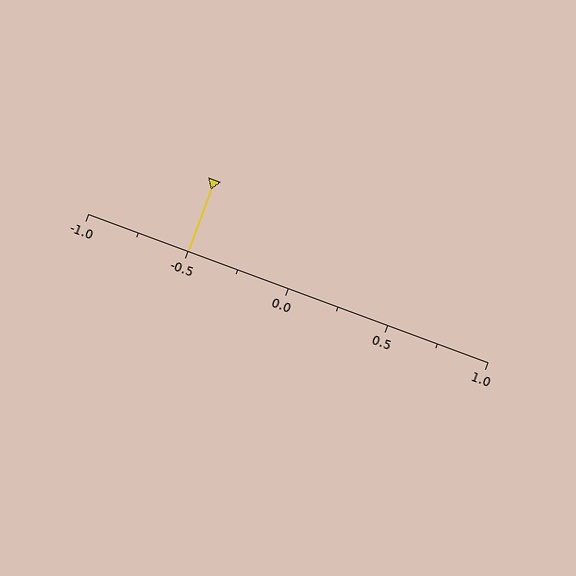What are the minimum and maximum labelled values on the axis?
The axis runs from -1.0 to 1.0.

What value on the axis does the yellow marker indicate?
The marker indicates approximately -0.5.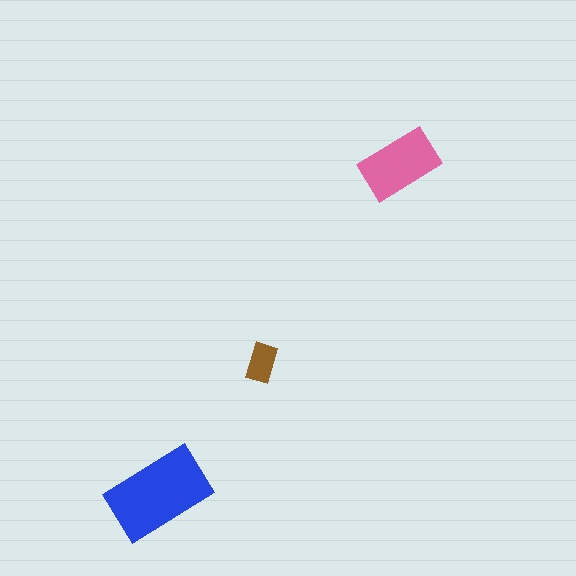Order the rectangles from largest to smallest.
the blue one, the pink one, the brown one.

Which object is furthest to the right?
The pink rectangle is rightmost.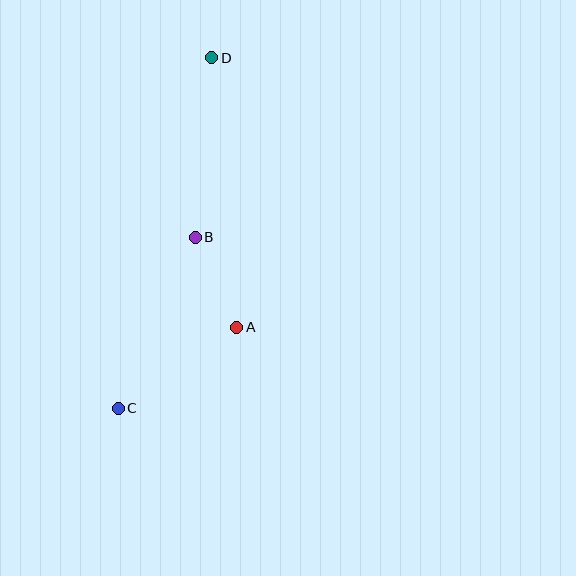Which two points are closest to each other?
Points A and B are closest to each other.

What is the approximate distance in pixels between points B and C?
The distance between B and C is approximately 187 pixels.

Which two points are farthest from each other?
Points C and D are farthest from each other.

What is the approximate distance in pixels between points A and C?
The distance between A and C is approximately 143 pixels.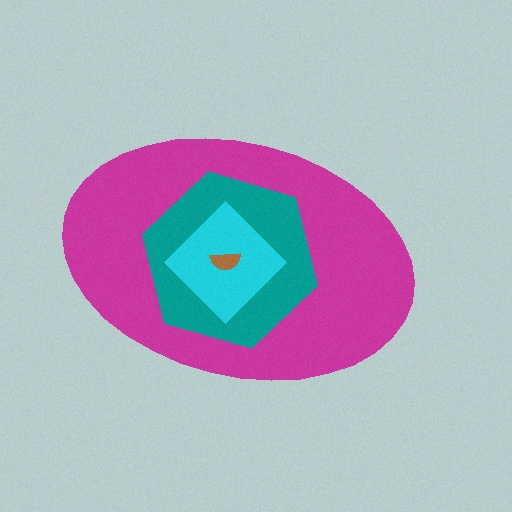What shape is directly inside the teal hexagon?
The cyan diamond.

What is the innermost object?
The brown semicircle.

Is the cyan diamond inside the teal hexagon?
Yes.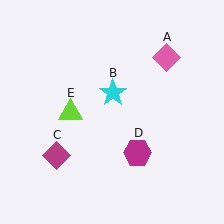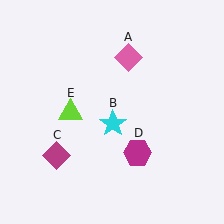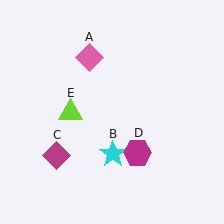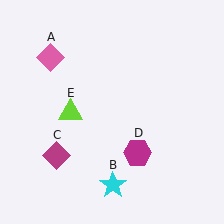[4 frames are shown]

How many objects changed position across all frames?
2 objects changed position: pink diamond (object A), cyan star (object B).